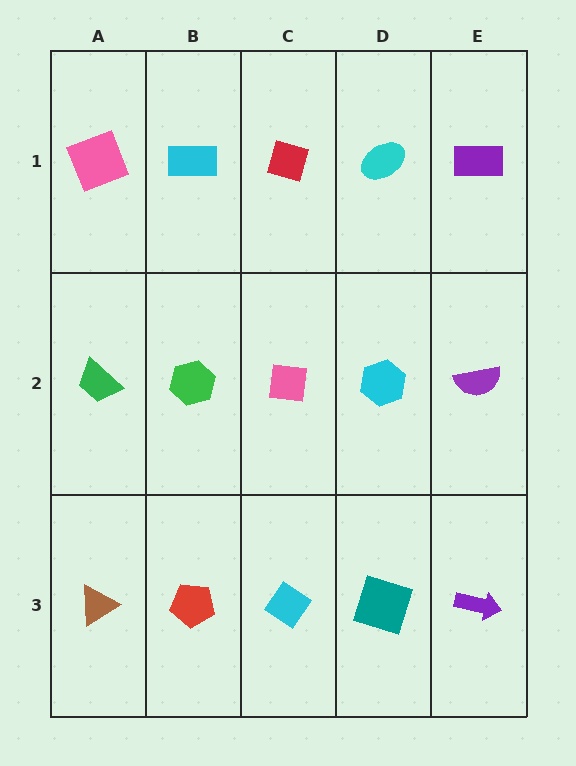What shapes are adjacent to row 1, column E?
A purple semicircle (row 2, column E), a cyan ellipse (row 1, column D).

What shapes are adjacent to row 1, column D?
A cyan hexagon (row 2, column D), a red diamond (row 1, column C), a purple rectangle (row 1, column E).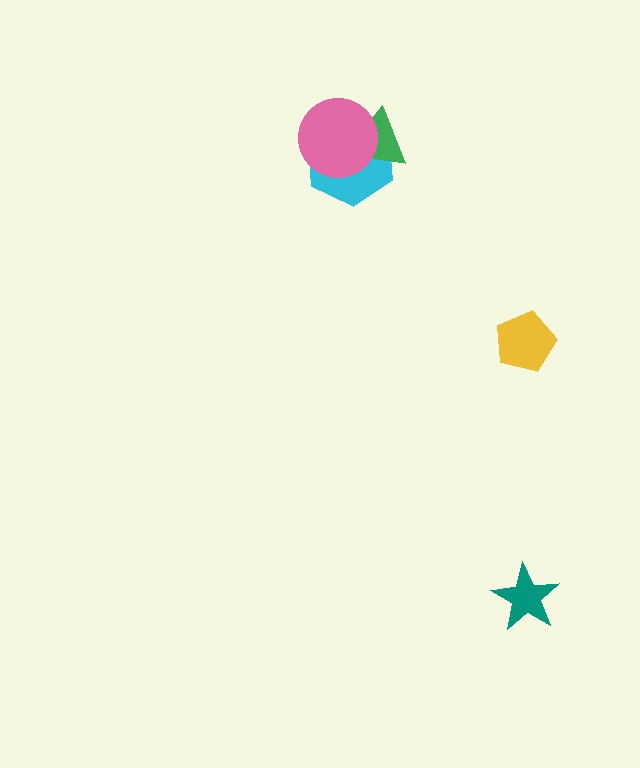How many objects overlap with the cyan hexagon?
2 objects overlap with the cyan hexagon.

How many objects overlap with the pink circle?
2 objects overlap with the pink circle.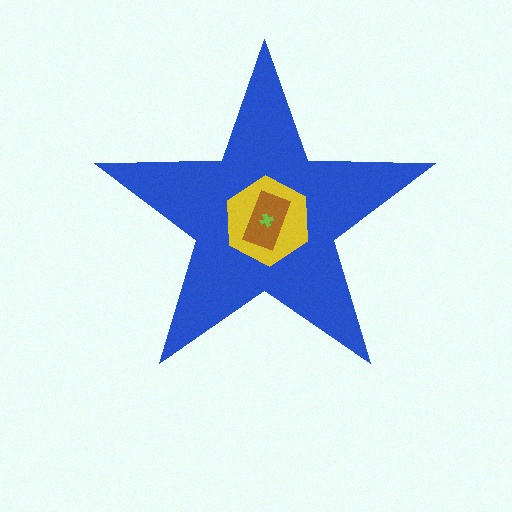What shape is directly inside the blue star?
The yellow hexagon.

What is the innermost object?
The lime cross.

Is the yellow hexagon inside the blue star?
Yes.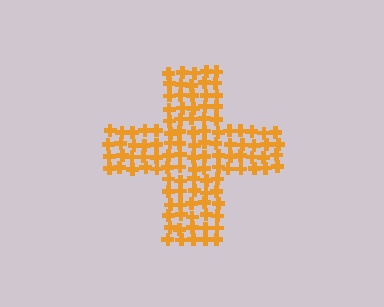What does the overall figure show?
The overall figure shows a cross.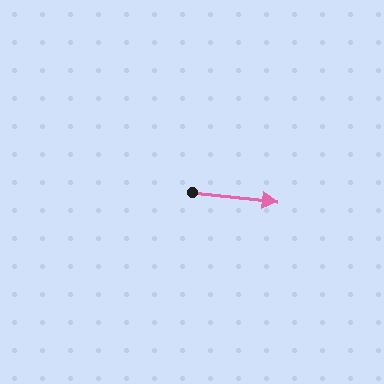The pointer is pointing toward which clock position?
Roughly 3 o'clock.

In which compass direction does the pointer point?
East.